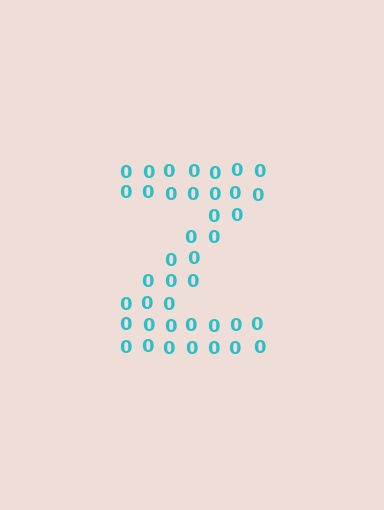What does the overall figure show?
The overall figure shows the letter Z.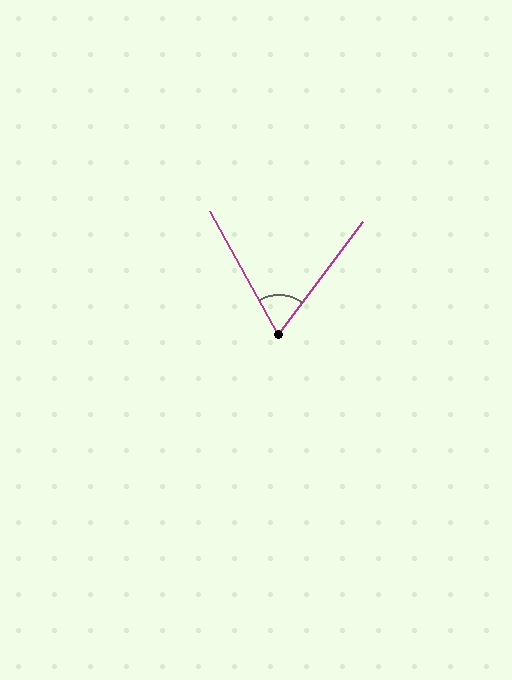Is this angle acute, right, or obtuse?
It is acute.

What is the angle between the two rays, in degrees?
Approximately 66 degrees.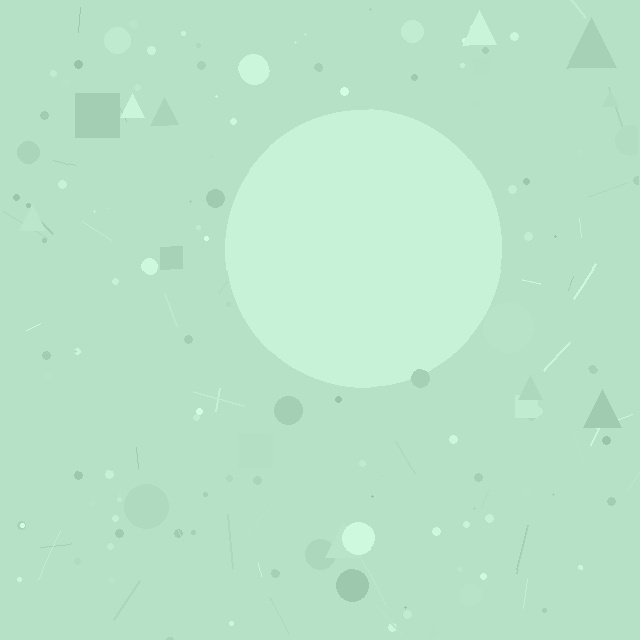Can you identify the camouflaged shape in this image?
The camouflaged shape is a circle.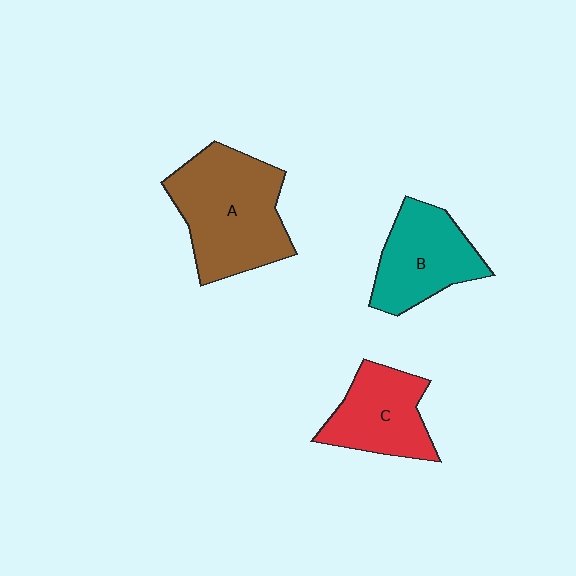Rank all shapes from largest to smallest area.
From largest to smallest: A (brown), B (teal), C (red).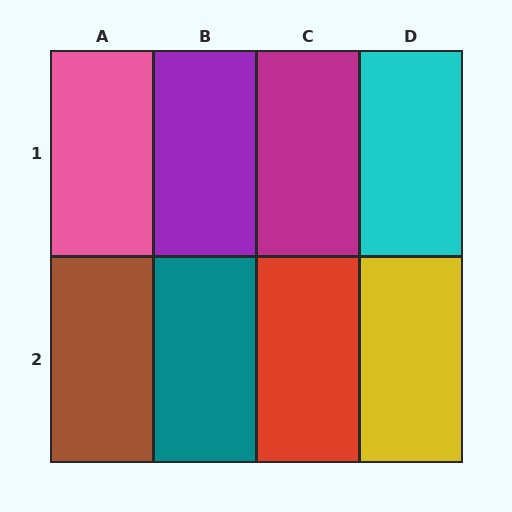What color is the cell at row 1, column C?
Magenta.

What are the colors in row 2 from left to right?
Brown, teal, red, yellow.